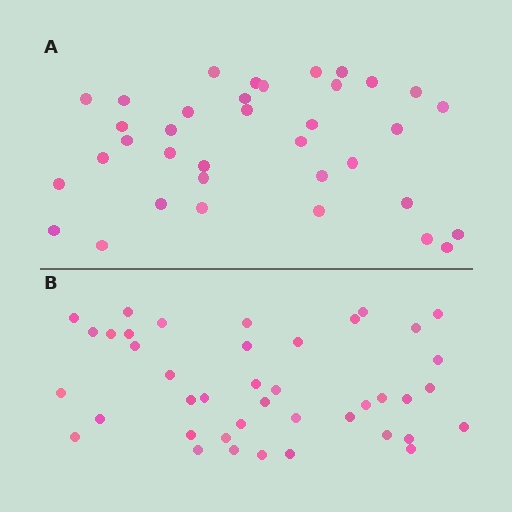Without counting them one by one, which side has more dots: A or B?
Region B (the bottom region) has more dots.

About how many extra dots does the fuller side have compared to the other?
Region B has about 5 more dots than region A.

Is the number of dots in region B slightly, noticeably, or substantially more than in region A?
Region B has only slightly more — the two regions are fairly close. The ratio is roughly 1.1 to 1.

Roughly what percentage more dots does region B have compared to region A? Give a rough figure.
About 15% more.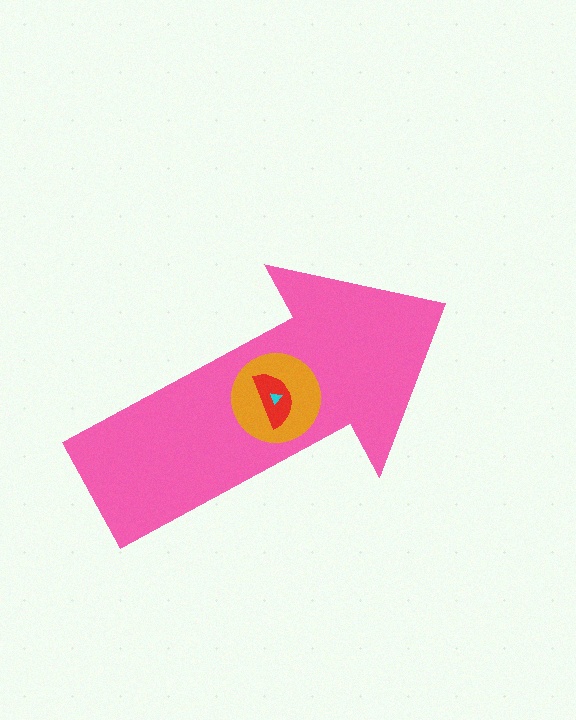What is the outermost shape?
The pink arrow.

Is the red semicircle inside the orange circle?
Yes.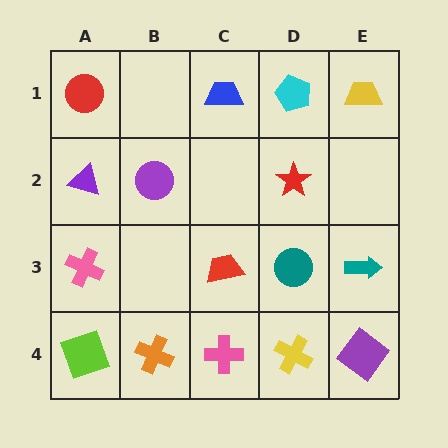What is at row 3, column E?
A teal arrow.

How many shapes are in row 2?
3 shapes.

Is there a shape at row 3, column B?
No, that cell is empty.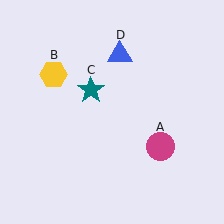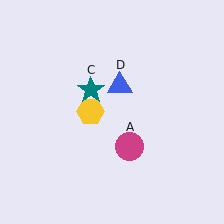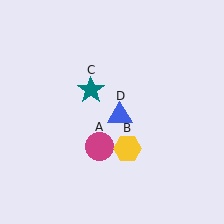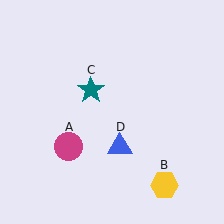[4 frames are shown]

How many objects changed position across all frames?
3 objects changed position: magenta circle (object A), yellow hexagon (object B), blue triangle (object D).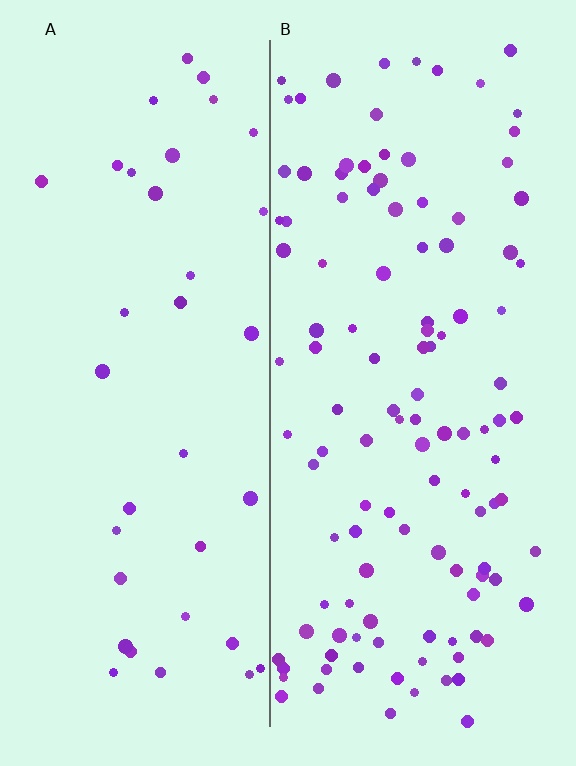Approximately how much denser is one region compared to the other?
Approximately 3.2× — region B over region A.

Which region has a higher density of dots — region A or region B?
B (the right).